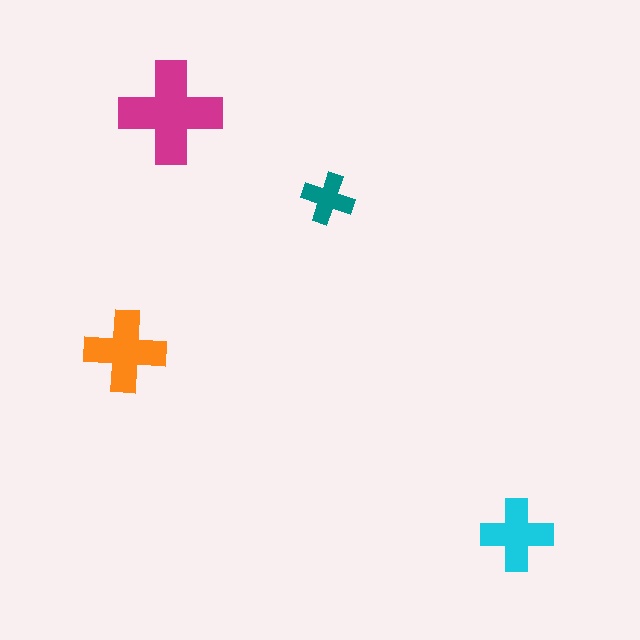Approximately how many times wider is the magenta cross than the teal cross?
About 2 times wider.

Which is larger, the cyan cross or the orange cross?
The orange one.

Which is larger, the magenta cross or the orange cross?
The magenta one.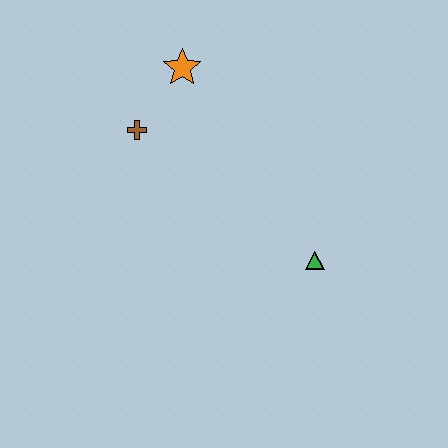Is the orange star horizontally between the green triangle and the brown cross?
Yes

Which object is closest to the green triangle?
The brown cross is closest to the green triangle.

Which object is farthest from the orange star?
The green triangle is farthest from the orange star.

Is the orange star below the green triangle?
No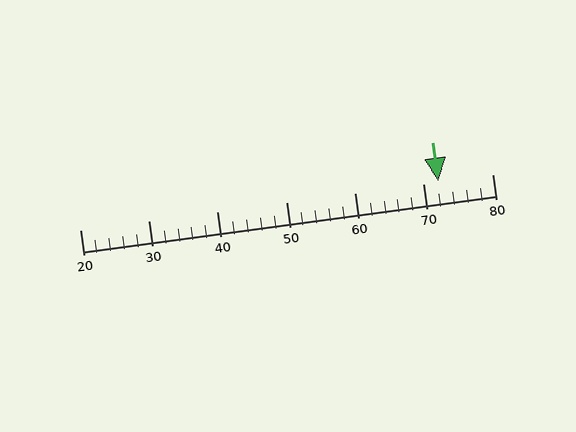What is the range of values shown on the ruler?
The ruler shows values from 20 to 80.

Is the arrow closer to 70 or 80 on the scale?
The arrow is closer to 70.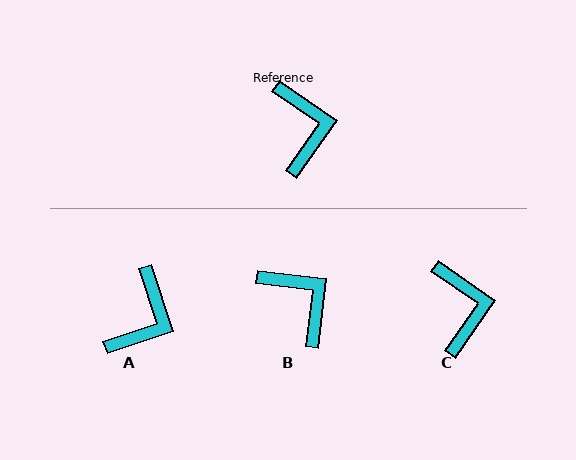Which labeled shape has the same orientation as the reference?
C.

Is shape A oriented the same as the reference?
No, it is off by about 37 degrees.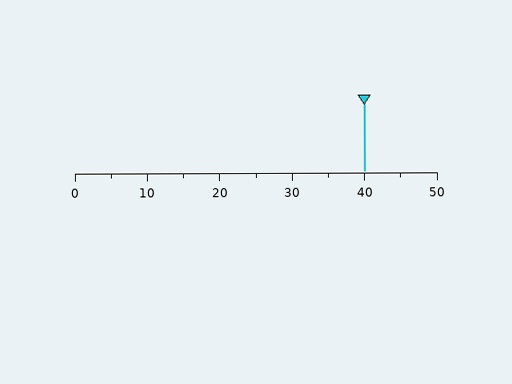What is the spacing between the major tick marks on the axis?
The major ticks are spaced 10 apart.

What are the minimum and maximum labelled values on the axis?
The axis runs from 0 to 50.